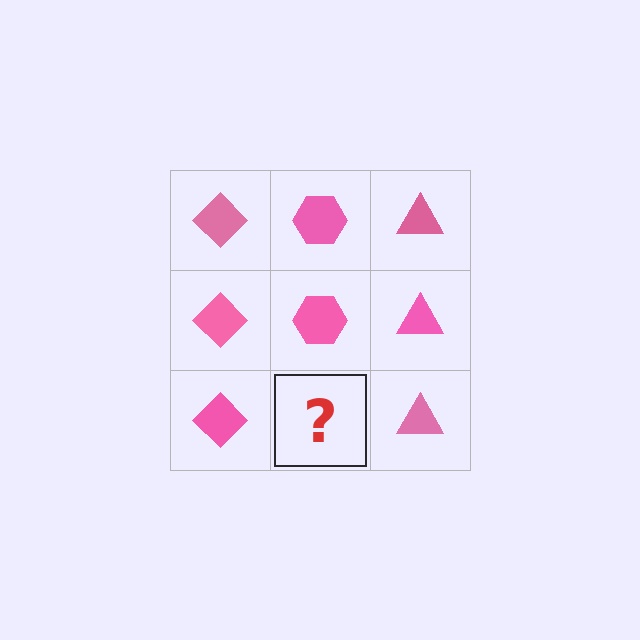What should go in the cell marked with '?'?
The missing cell should contain a pink hexagon.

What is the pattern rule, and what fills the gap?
The rule is that each column has a consistent shape. The gap should be filled with a pink hexagon.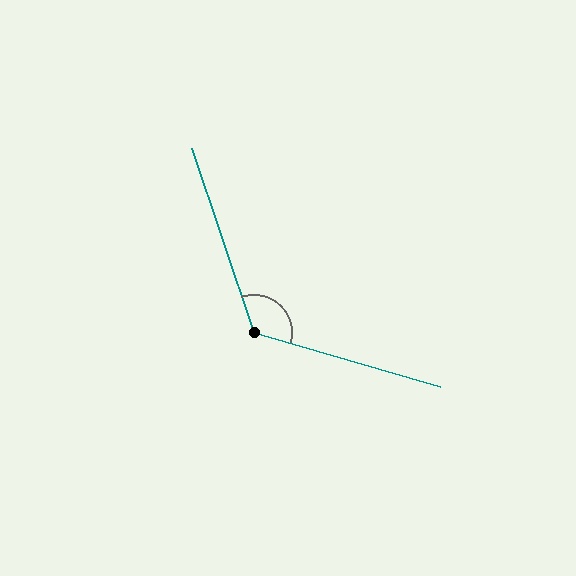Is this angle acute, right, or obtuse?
It is obtuse.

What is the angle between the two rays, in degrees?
Approximately 125 degrees.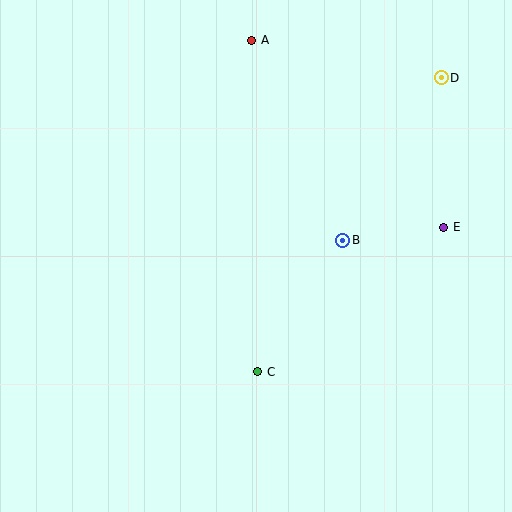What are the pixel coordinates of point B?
Point B is at (343, 240).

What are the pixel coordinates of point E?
Point E is at (444, 227).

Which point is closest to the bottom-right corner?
Point C is closest to the bottom-right corner.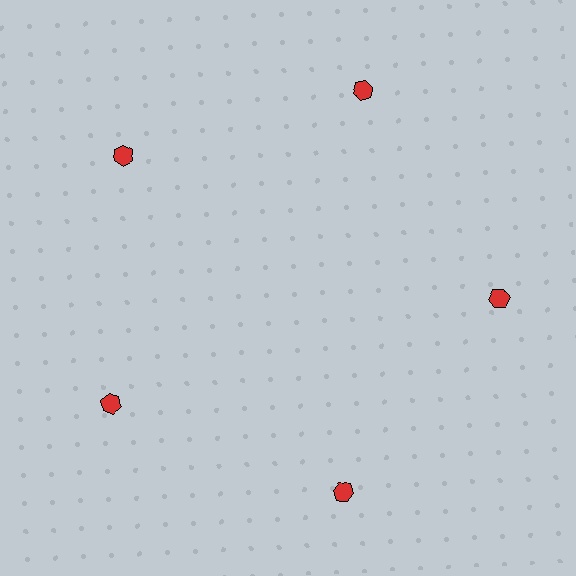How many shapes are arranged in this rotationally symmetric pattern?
There are 5 shapes, arranged in 5 groups of 1.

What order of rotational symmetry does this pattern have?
This pattern has 5-fold rotational symmetry.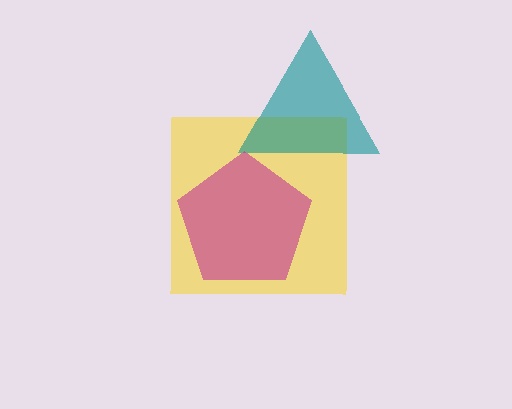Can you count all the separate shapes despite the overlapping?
Yes, there are 3 separate shapes.